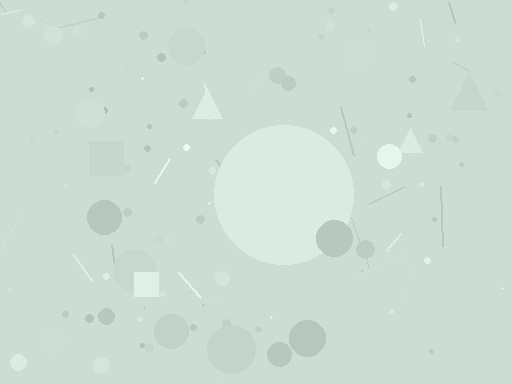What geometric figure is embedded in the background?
A circle is embedded in the background.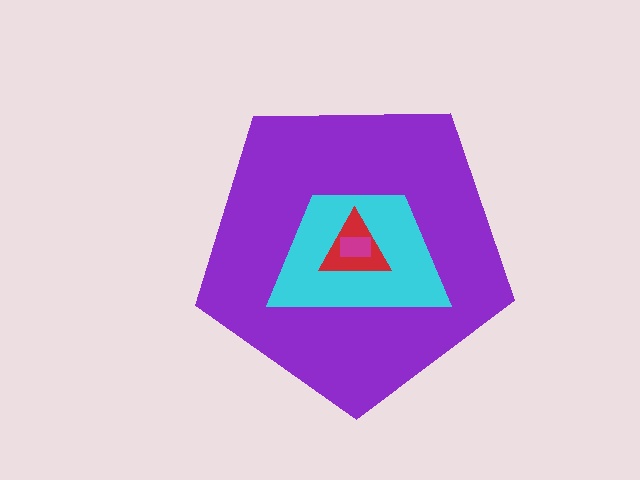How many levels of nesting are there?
4.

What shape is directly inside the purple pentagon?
The cyan trapezoid.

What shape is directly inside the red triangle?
The magenta rectangle.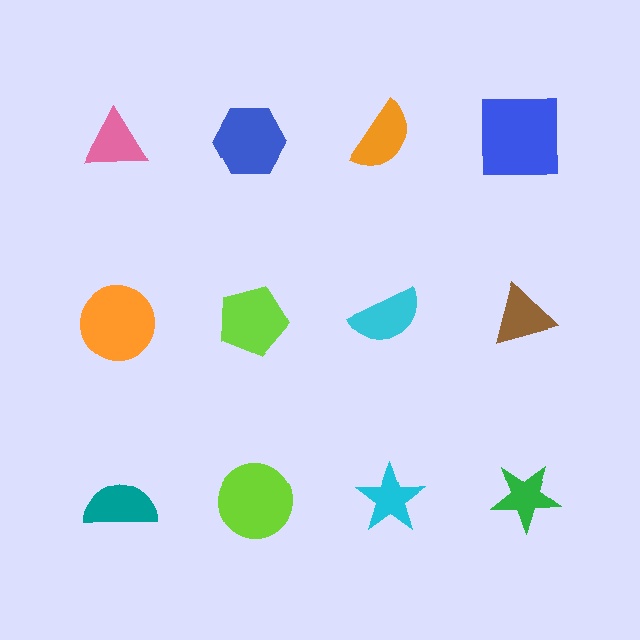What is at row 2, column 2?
A lime pentagon.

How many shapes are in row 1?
4 shapes.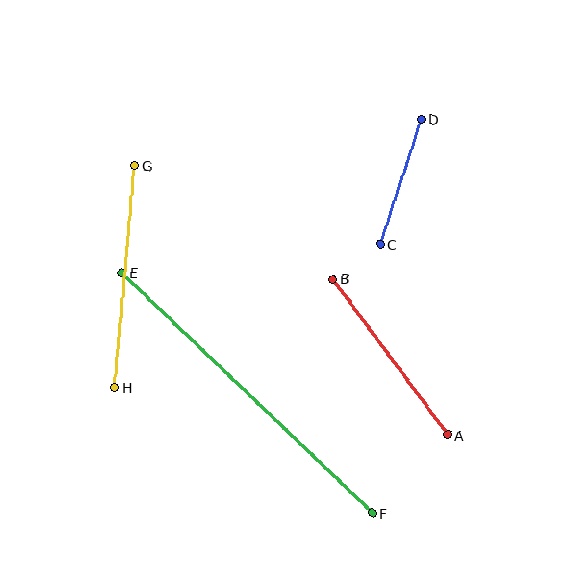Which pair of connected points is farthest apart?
Points E and F are farthest apart.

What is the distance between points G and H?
The distance is approximately 223 pixels.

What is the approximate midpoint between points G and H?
The midpoint is at approximately (125, 277) pixels.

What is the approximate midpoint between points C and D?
The midpoint is at approximately (401, 182) pixels.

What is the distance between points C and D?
The distance is approximately 132 pixels.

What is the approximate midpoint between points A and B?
The midpoint is at approximately (390, 357) pixels.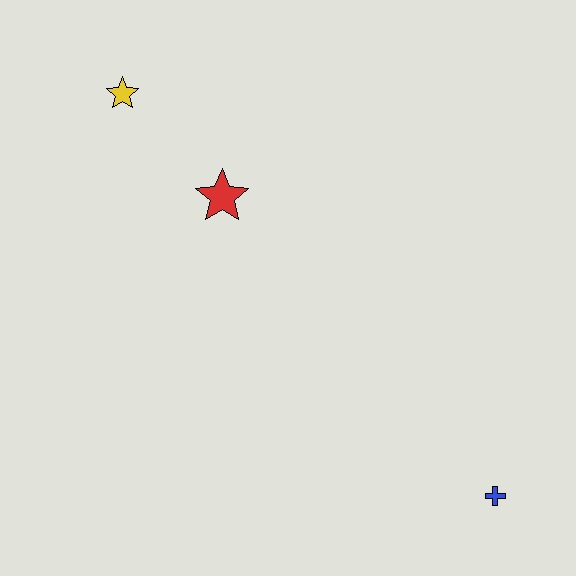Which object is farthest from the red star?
The blue cross is farthest from the red star.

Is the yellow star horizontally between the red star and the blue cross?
No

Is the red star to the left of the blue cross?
Yes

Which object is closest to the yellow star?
The red star is closest to the yellow star.